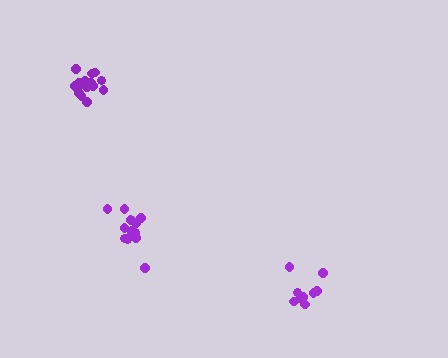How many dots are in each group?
Group 1: 15 dots, Group 2: 15 dots, Group 3: 9 dots (39 total).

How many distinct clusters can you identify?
There are 3 distinct clusters.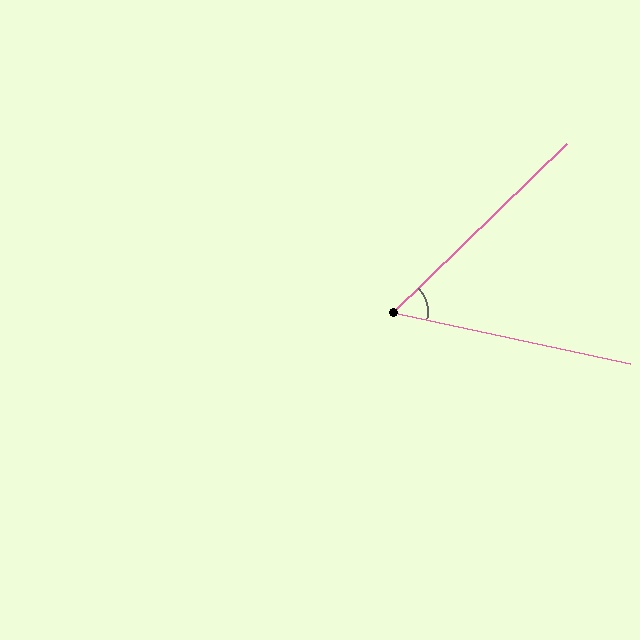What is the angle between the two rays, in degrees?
Approximately 56 degrees.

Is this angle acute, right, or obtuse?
It is acute.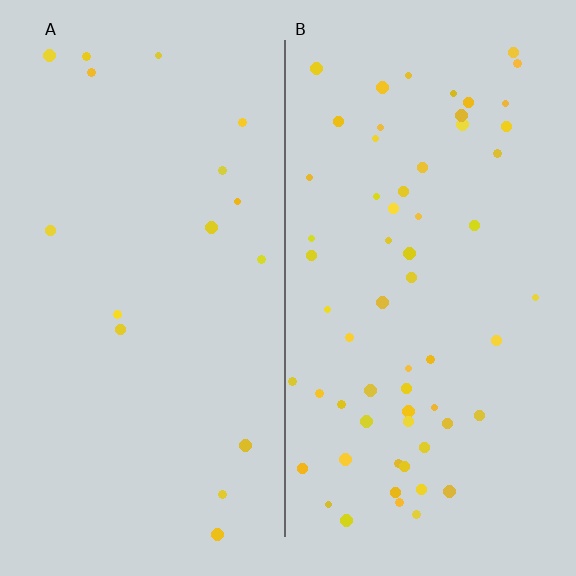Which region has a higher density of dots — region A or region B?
B (the right).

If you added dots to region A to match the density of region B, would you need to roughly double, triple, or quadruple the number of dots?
Approximately quadruple.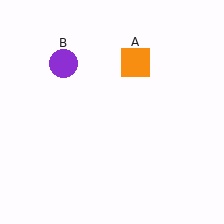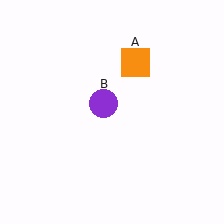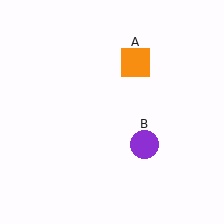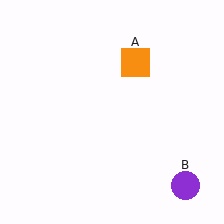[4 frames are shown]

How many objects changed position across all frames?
1 object changed position: purple circle (object B).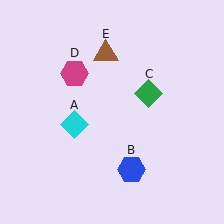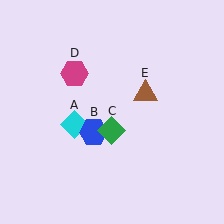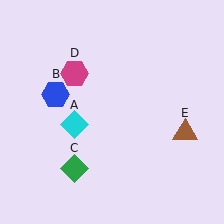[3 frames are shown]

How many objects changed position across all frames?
3 objects changed position: blue hexagon (object B), green diamond (object C), brown triangle (object E).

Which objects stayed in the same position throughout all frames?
Cyan diamond (object A) and magenta hexagon (object D) remained stationary.